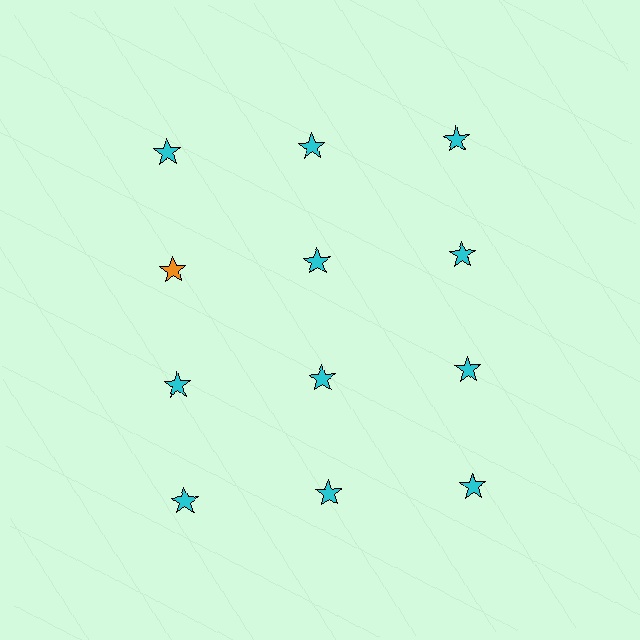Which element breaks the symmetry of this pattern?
The orange star in the second row, leftmost column breaks the symmetry. All other shapes are cyan stars.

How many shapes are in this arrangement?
There are 12 shapes arranged in a grid pattern.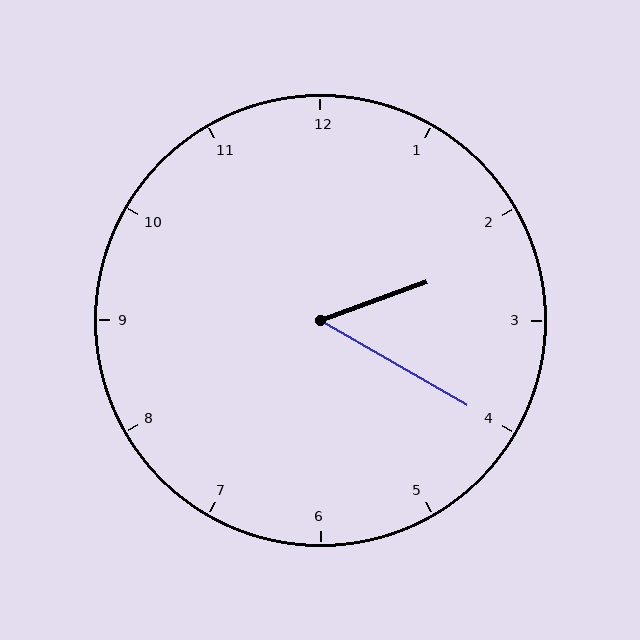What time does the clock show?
2:20.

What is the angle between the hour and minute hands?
Approximately 50 degrees.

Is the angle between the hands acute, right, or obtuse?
It is acute.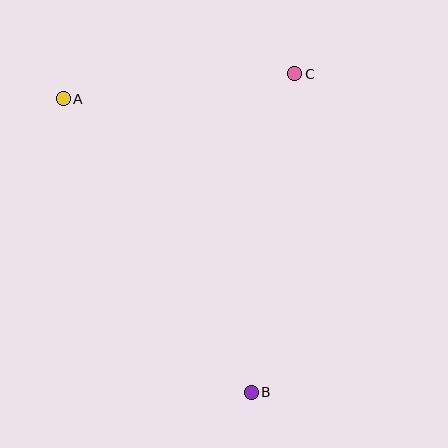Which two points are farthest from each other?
Points A and B are farthest from each other.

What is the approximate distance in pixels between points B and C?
The distance between B and C is approximately 322 pixels.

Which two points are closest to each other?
Points A and C are closest to each other.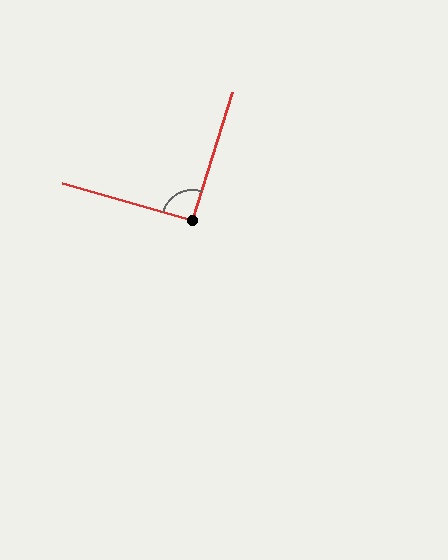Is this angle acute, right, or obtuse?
It is approximately a right angle.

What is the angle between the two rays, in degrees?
Approximately 92 degrees.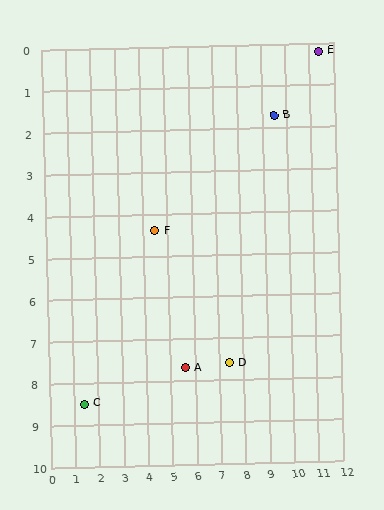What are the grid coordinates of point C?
Point C is at approximately (1.4, 8.5).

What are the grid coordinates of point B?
Point B is at approximately (9.5, 1.7).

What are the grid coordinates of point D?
Point D is at approximately (7.4, 7.6).